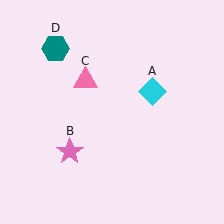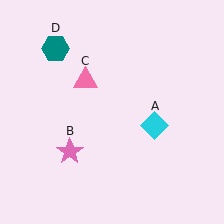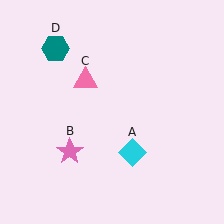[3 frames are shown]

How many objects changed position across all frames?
1 object changed position: cyan diamond (object A).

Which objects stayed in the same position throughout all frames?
Pink star (object B) and pink triangle (object C) and teal hexagon (object D) remained stationary.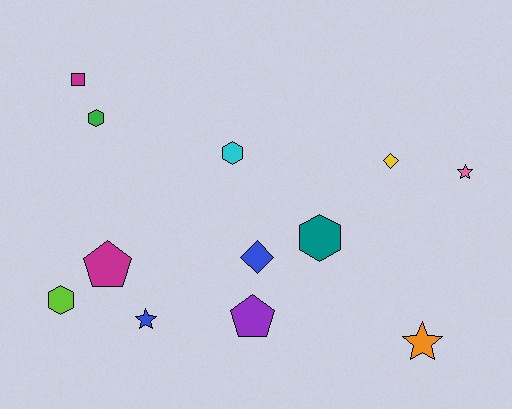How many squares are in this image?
There is 1 square.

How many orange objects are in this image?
There is 1 orange object.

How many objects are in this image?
There are 12 objects.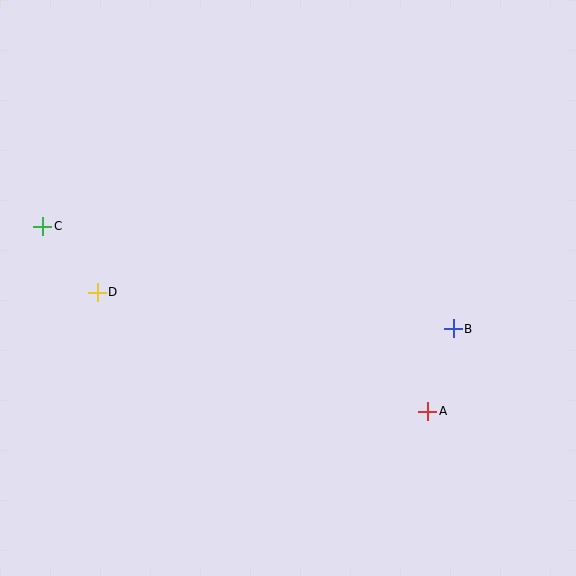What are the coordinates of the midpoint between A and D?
The midpoint between A and D is at (263, 352).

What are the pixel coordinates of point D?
Point D is at (97, 292).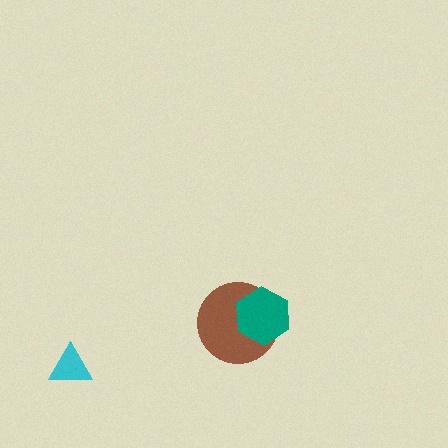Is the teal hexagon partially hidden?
No, no other shape covers it.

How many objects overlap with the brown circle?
1 object overlaps with the brown circle.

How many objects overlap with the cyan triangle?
0 objects overlap with the cyan triangle.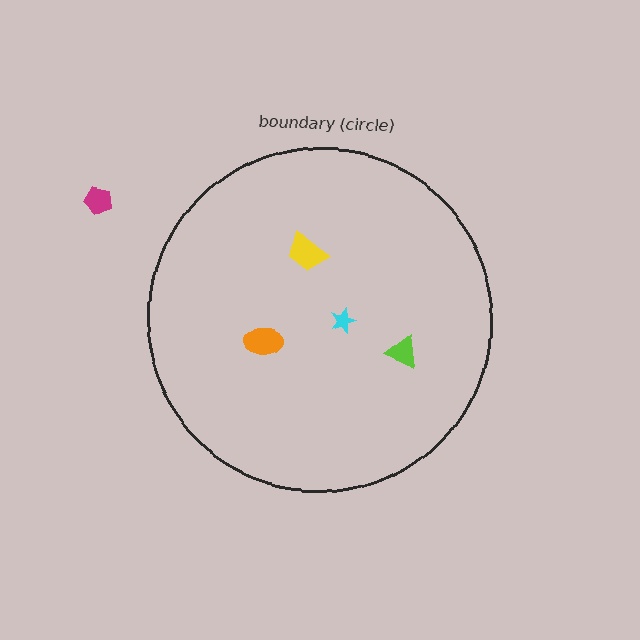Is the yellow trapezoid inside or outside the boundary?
Inside.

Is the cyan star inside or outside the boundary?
Inside.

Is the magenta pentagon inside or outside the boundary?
Outside.